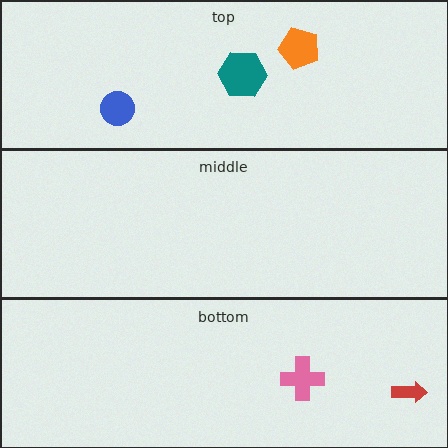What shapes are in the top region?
The orange pentagon, the blue circle, the teal hexagon.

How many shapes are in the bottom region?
2.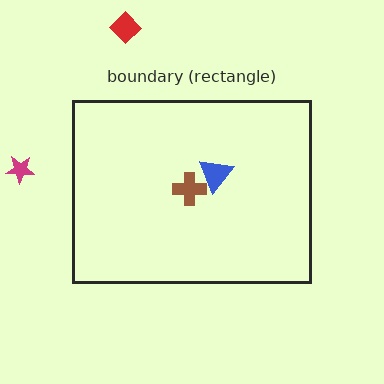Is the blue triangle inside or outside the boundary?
Inside.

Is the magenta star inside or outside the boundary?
Outside.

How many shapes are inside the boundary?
2 inside, 2 outside.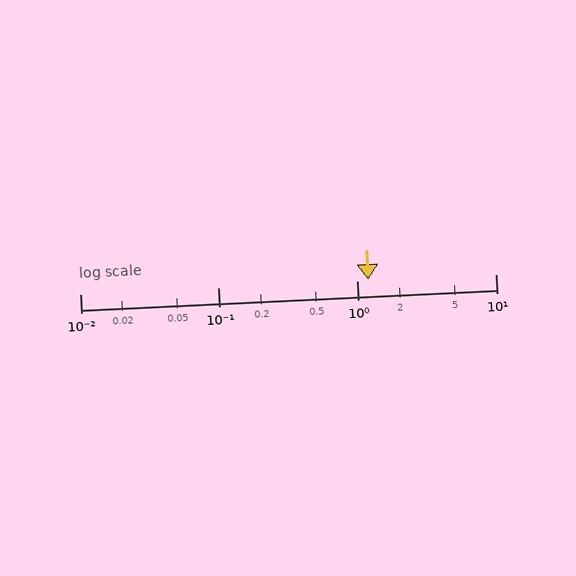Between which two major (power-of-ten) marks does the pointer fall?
The pointer is between 1 and 10.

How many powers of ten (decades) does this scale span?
The scale spans 3 decades, from 0.01 to 10.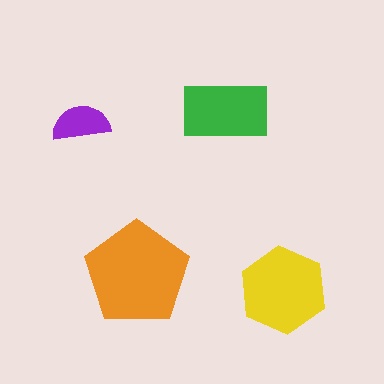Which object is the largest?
The orange pentagon.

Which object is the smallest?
The purple semicircle.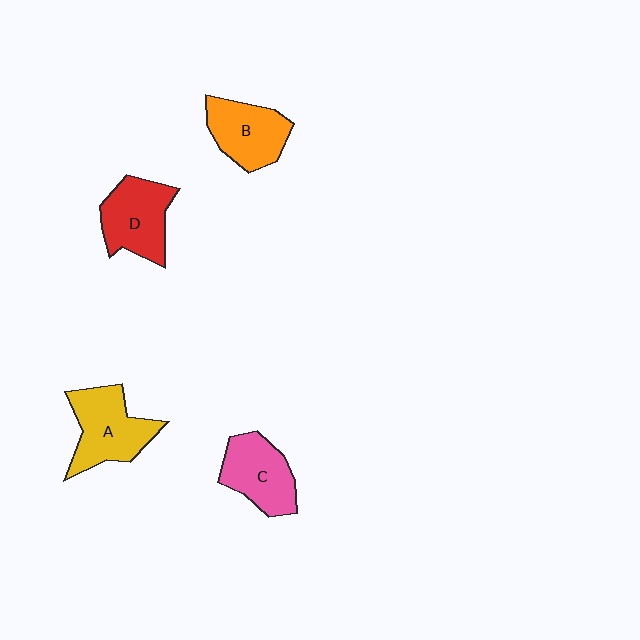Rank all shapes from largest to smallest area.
From largest to smallest: A (yellow), D (red), B (orange), C (pink).